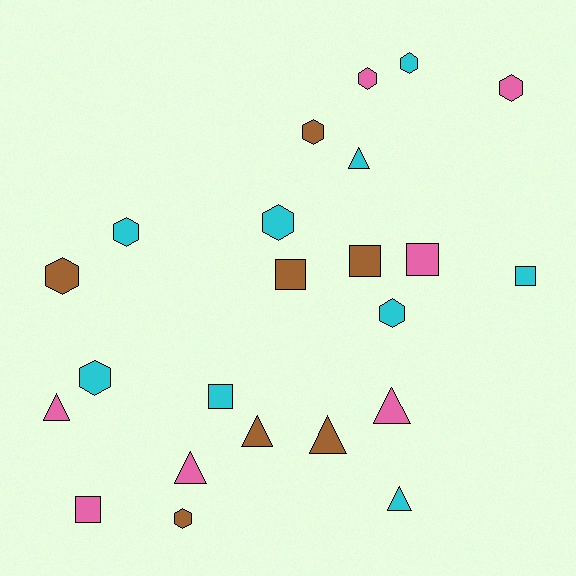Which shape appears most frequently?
Hexagon, with 10 objects.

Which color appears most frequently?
Cyan, with 9 objects.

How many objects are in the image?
There are 23 objects.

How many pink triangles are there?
There are 3 pink triangles.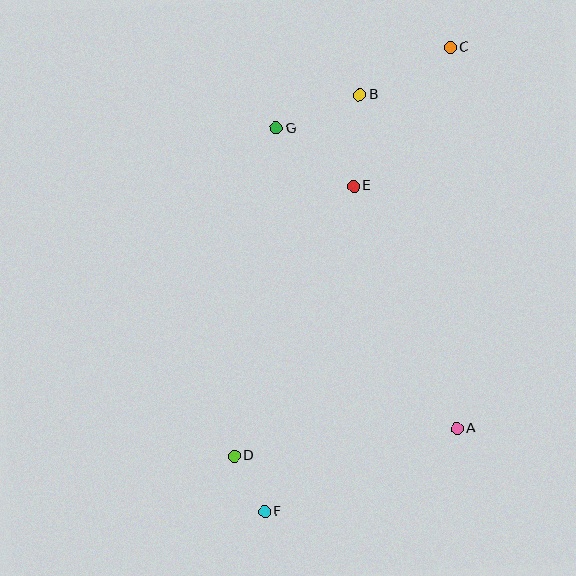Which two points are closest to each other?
Points D and F are closest to each other.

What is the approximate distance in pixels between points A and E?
The distance between A and E is approximately 263 pixels.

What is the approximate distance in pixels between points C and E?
The distance between C and E is approximately 169 pixels.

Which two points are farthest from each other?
Points C and F are farthest from each other.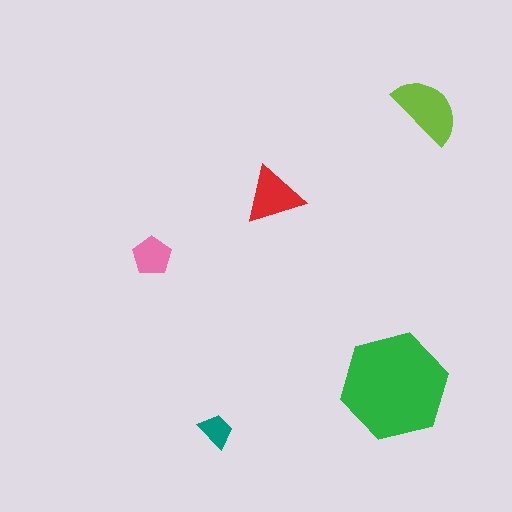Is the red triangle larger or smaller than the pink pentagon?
Larger.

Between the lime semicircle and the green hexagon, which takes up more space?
The green hexagon.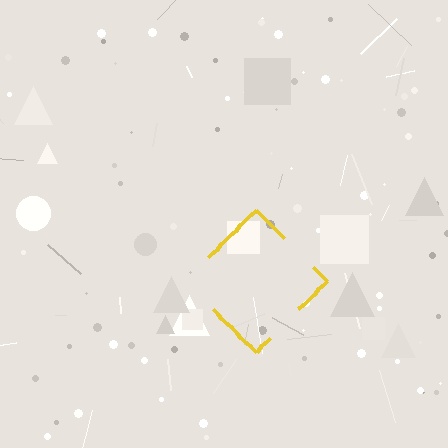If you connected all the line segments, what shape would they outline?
They would outline a diamond.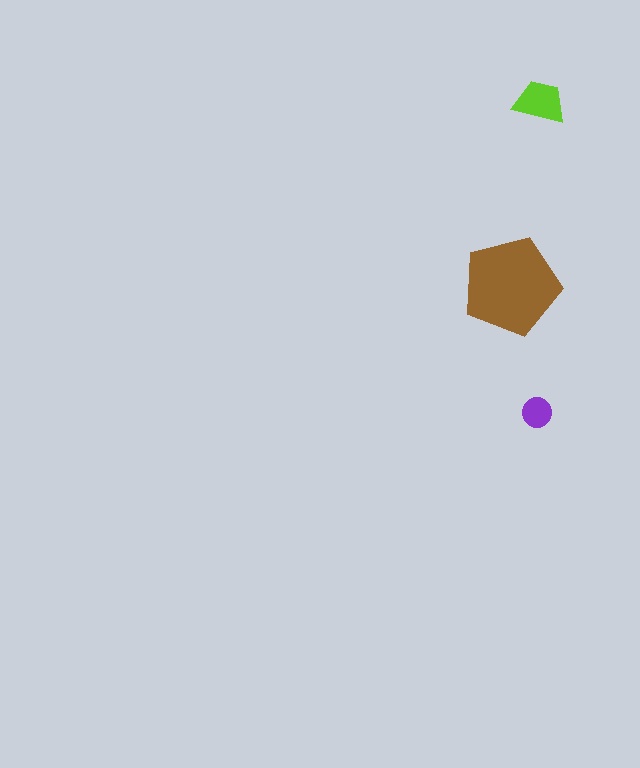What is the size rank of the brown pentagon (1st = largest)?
1st.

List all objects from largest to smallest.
The brown pentagon, the lime trapezoid, the purple circle.